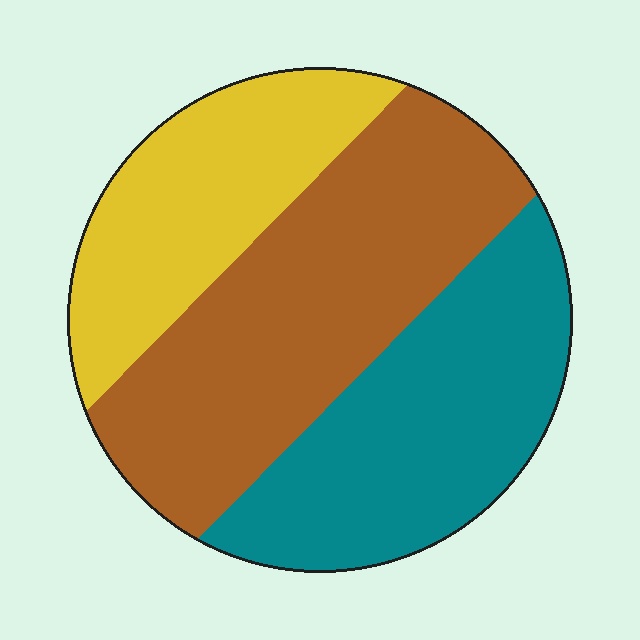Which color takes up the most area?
Brown, at roughly 40%.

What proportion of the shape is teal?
Teal covers 33% of the shape.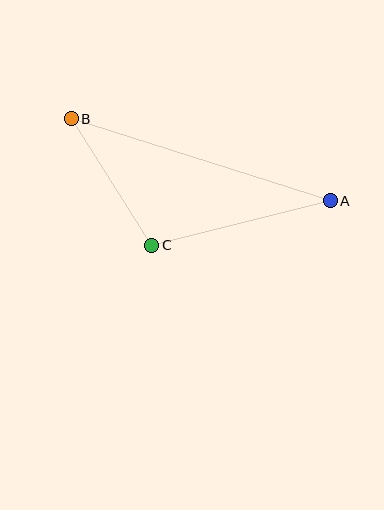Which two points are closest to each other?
Points B and C are closest to each other.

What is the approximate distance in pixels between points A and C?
The distance between A and C is approximately 184 pixels.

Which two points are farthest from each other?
Points A and B are farthest from each other.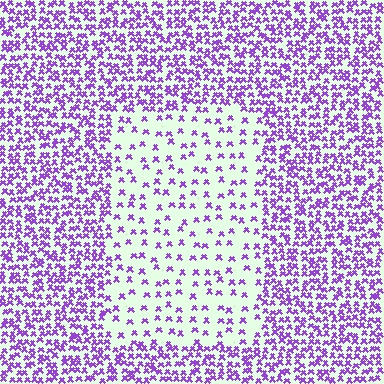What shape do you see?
I see a rectangle.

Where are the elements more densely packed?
The elements are more densely packed outside the rectangle boundary.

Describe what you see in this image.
The image contains small purple elements arranged at two different densities. A rectangle-shaped region is visible where the elements are less densely packed than the surrounding area.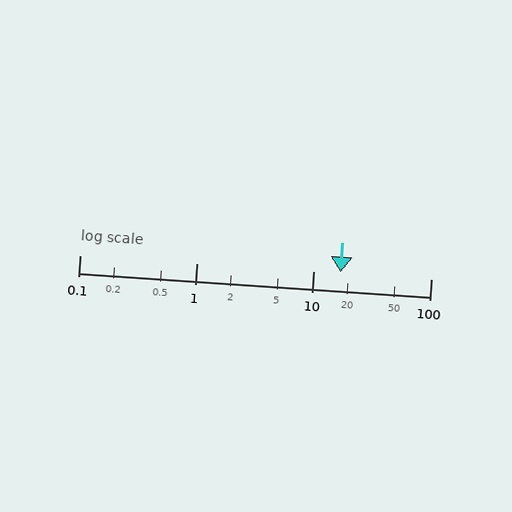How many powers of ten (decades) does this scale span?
The scale spans 3 decades, from 0.1 to 100.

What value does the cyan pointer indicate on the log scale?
The pointer indicates approximately 17.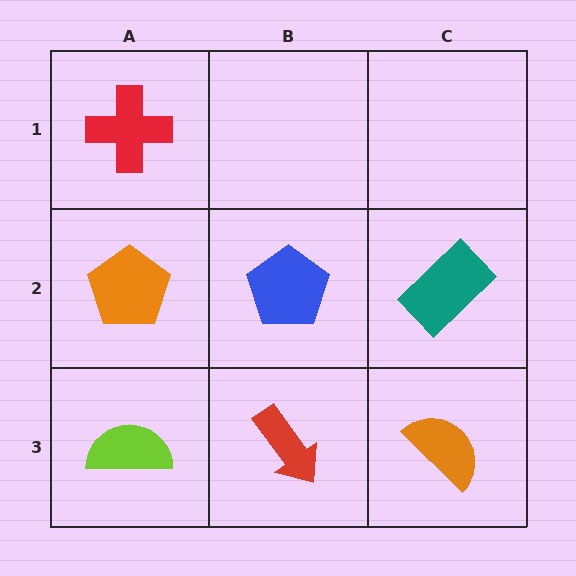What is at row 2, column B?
A blue pentagon.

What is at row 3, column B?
A red arrow.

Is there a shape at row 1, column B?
No, that cell is empty.